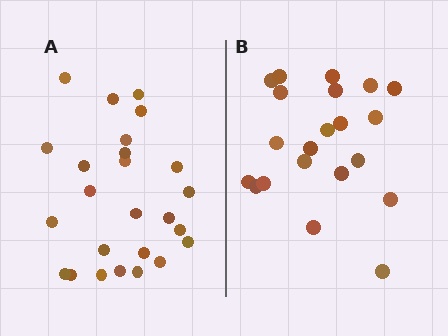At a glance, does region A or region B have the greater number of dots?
Region A (the left region) has more dots.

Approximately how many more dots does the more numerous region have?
Region A has about 4 more dots than region B.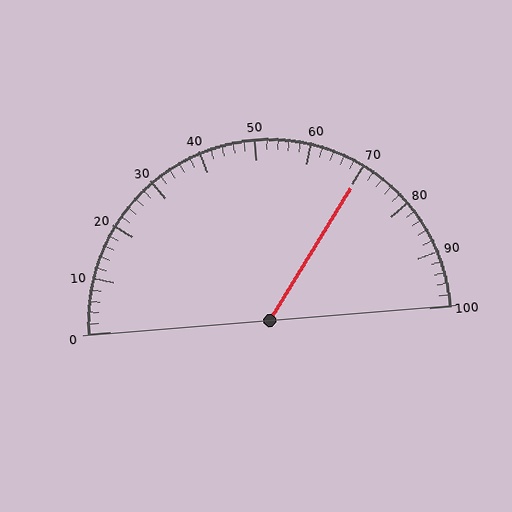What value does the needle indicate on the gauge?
The needle indicates approximately 70.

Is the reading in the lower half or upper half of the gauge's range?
The reading is in the upper half of the range (0 to 100).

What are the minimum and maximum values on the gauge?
The gauge ranges from 0 to 100.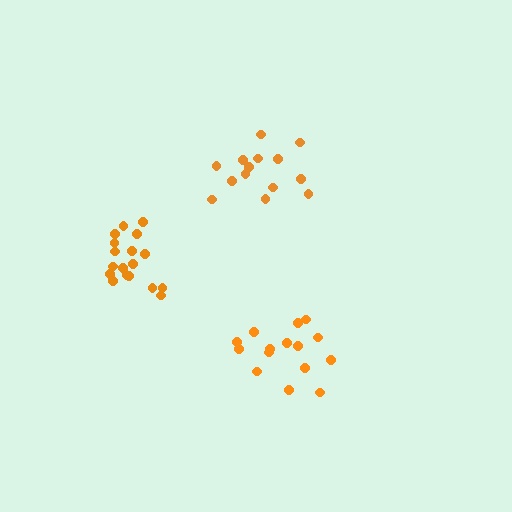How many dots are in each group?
Group 1: 14 dots, Group 2: 18 dots, Group 3: 15 dots (47 total).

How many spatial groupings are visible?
There are 3 spatial groupings.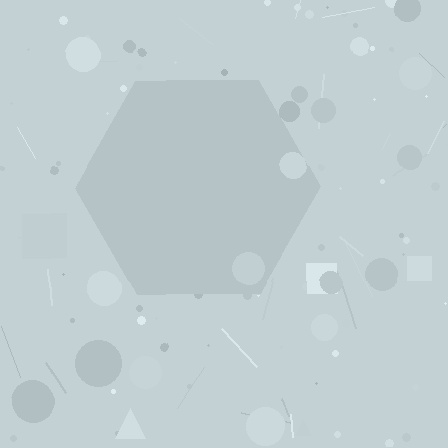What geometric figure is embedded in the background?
A hexagon is embedded in the background.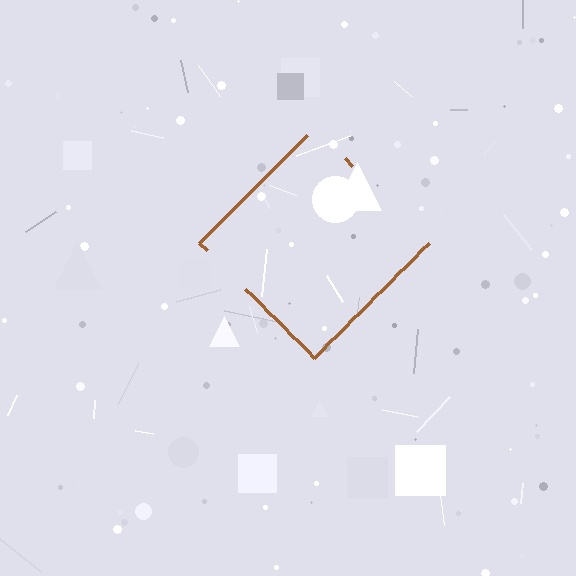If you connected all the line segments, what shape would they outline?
They would outline a diamond.